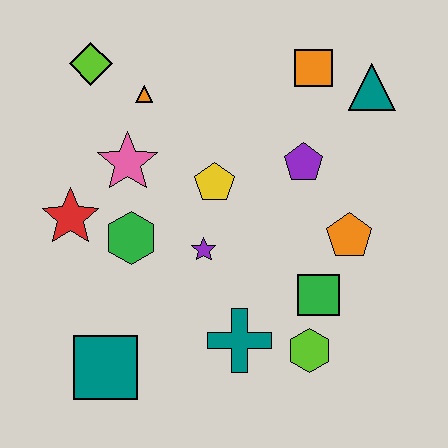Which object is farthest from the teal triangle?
The teal square is farthest from the teal triangle.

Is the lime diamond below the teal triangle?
No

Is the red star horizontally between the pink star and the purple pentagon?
No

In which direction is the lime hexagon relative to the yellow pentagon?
The lime hexagon is below the yellow pentagon.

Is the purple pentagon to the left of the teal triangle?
Yes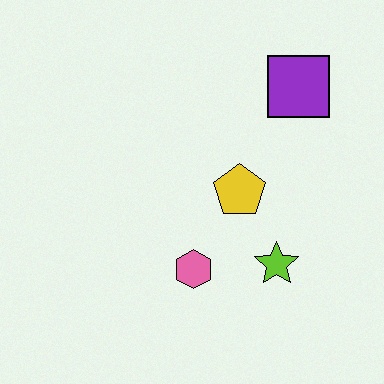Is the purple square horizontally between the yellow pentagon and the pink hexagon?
No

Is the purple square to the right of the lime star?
Yes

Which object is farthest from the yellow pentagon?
The purple square is farthest from the yellow pentagon.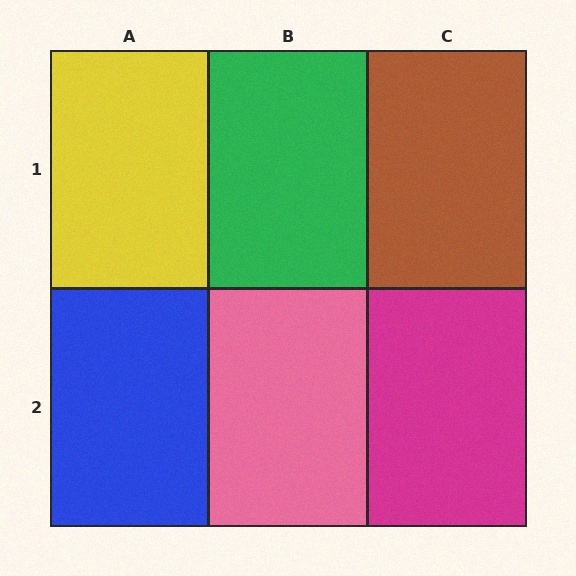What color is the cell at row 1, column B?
Green.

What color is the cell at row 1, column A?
Yellow.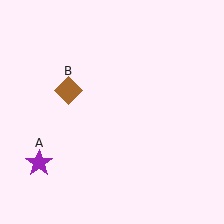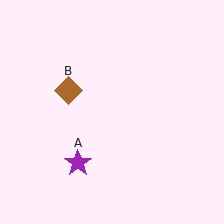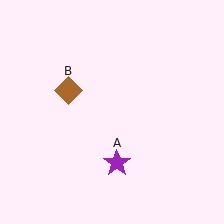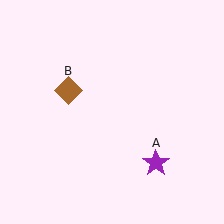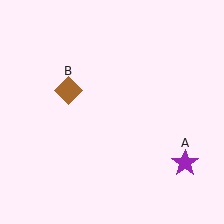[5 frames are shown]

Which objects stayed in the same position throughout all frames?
Brown diamond (object B) remained stationary.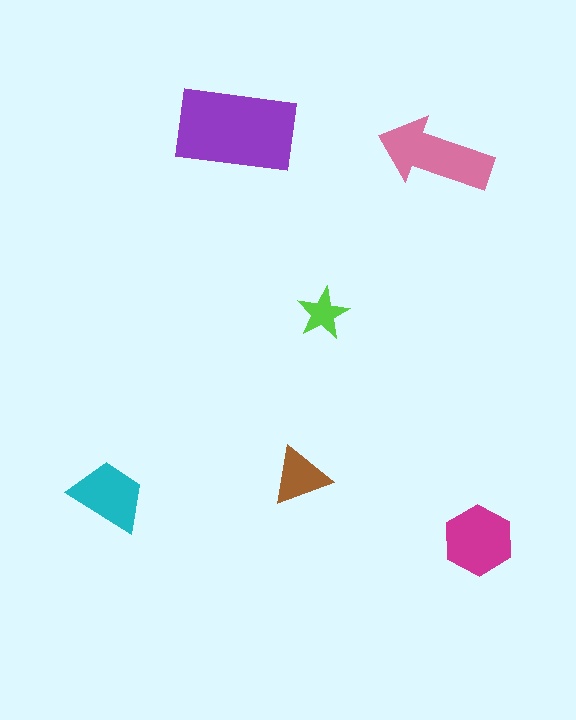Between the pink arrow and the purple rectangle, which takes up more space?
The purple rectangle.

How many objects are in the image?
There are 6 objects in the image.